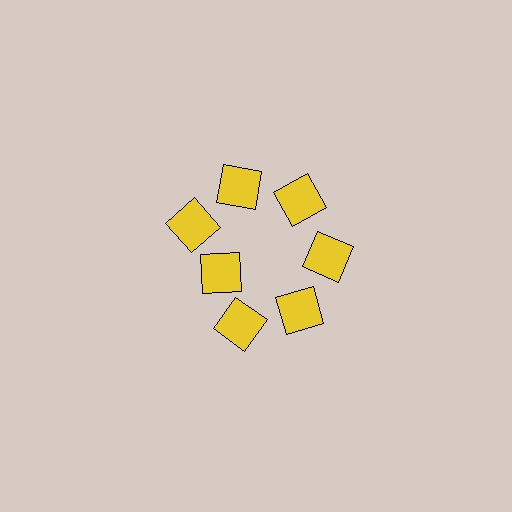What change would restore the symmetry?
The symmetry would be restored by moving it outward, back onto the ring so that all 7 squares sit at equal angles and equal distance from the center.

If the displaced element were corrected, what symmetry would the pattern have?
It would have 7-fold rotational symmetry — the pattern would map onto itself every 51 degrees.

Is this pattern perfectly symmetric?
No. The 7 yellow squares are arranged in a ring, but one element near the 8 o'clock position is pulled inward toward the center, breaking the 7-fold rotational symmetry.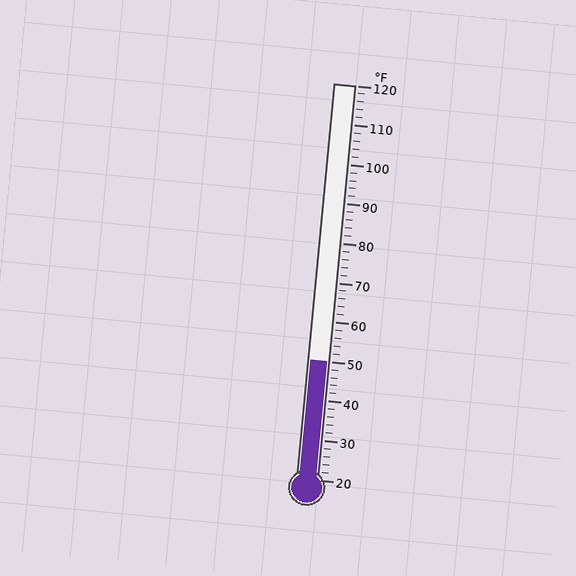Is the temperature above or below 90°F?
The temperature is below 90°F.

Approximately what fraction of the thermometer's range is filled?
The thermometer is filled to approximately 30% of its range.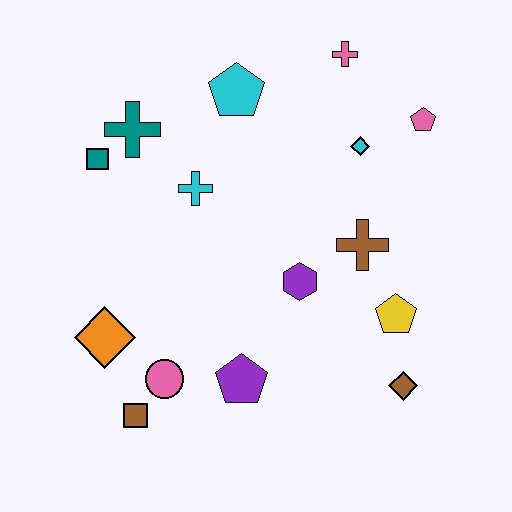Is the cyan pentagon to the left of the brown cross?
Yes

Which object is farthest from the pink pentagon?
The brown square is farthest from the pink pentagon.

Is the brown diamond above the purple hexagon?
No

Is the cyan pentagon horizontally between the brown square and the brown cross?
Yes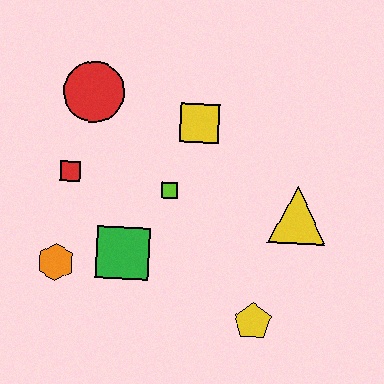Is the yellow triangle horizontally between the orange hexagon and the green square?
No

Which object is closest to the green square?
The orange hexagon is closest to the green square.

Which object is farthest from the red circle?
The yellow pentagon is farthest from the red circle.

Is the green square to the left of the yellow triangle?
Yes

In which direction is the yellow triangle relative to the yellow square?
The yellow triangle is to the right of the yellow square.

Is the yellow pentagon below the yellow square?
Yes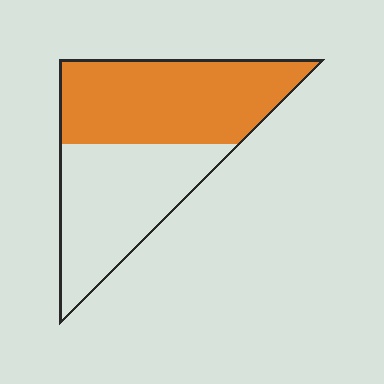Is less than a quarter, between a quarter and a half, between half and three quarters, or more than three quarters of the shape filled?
Between half and three quarters.